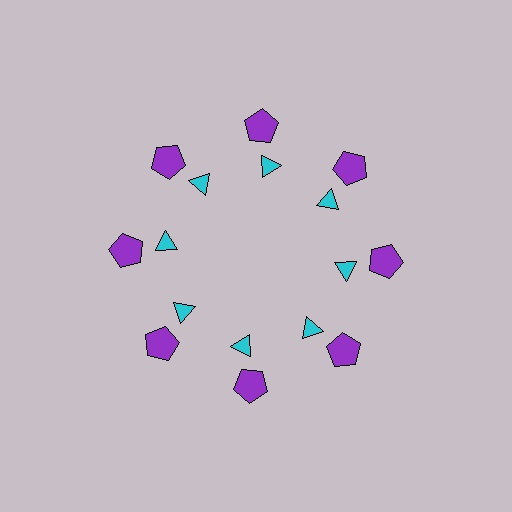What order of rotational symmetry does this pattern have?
This pattern has 8-fold rotational symmetry.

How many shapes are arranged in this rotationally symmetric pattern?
There are 16 shapes, arranged in 8 groups of 2.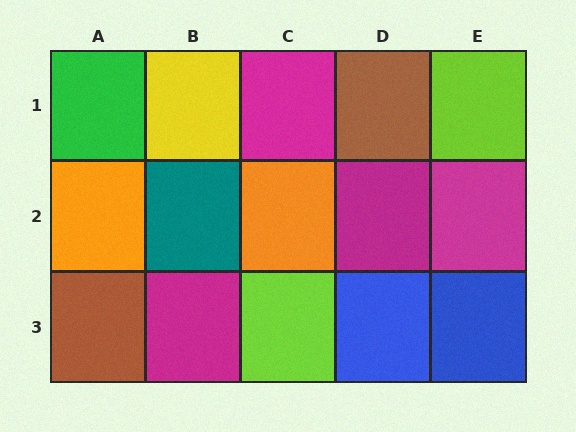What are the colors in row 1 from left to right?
Green, yellow, magenta, brown, lime.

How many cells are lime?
2 cells are lime.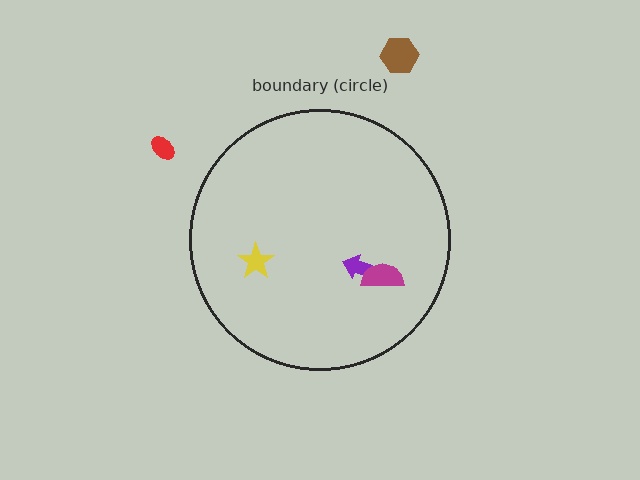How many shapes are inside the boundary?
3 inside, 2 outside.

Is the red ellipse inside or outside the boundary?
Outside.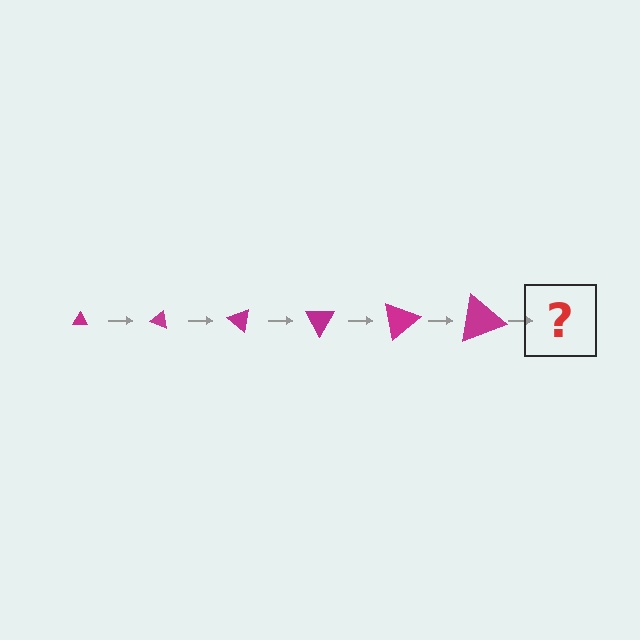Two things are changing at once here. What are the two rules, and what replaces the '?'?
The two rules are that the triangle grows larger each step and it rotates 20 degrees each step. The '?' should be a triangle, larger than the previous one and rotated 120 degrees from the start.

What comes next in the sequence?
The next element should be a triangle, larger than the previous one and rotated 120 degrees from the start.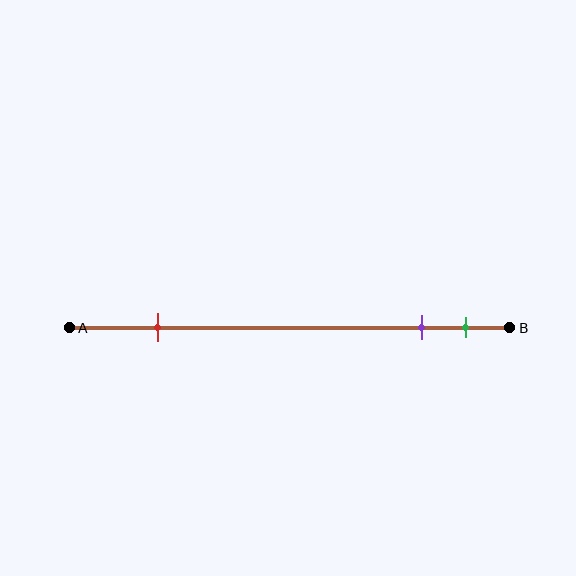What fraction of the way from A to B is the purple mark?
The purple mark is approximately 80% (0.8) of the way from A to B.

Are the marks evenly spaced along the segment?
No, the marks are not evenly spaced.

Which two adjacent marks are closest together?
The purple and green marks are the closest adjacent pair.